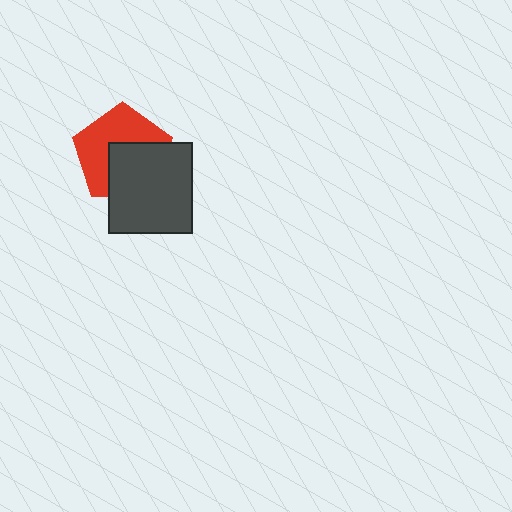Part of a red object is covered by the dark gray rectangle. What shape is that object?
It is a pentagon.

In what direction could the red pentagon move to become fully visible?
The red pentagon could move toward the upper-left. That would shift it out from behind the dark gray rectangle entirely.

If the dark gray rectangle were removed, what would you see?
You would see the complete red pentagon.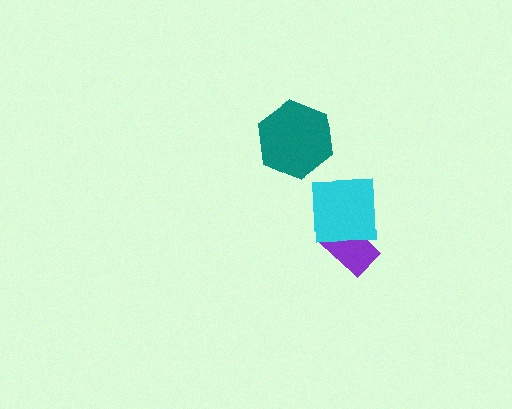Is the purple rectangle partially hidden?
Yes, it is partially covered by another shape.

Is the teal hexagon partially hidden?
No, no other shape covers it.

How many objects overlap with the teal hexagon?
0 objects overlap with the teal hexagon.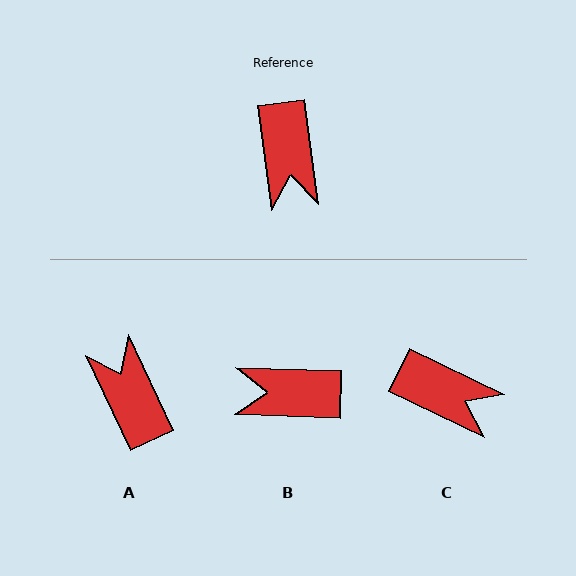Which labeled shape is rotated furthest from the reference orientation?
A, about 162 degrees away.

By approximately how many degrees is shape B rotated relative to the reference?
Approximately 99 degrees clockwise.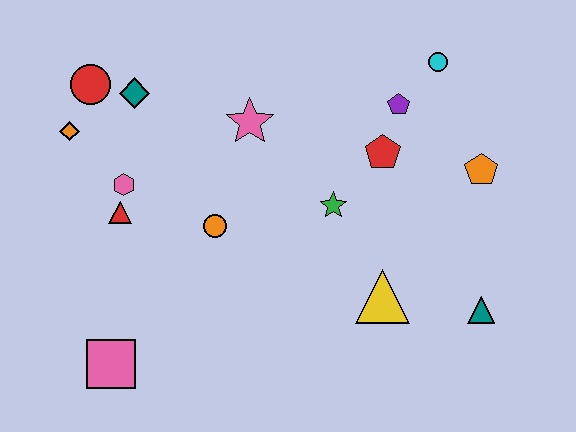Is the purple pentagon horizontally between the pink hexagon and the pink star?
No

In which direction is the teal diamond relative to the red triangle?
The teal diamond is above the red triangle.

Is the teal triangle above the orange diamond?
No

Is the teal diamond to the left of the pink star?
Yes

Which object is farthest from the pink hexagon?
The teal triangle is farthest from the pink hexagon.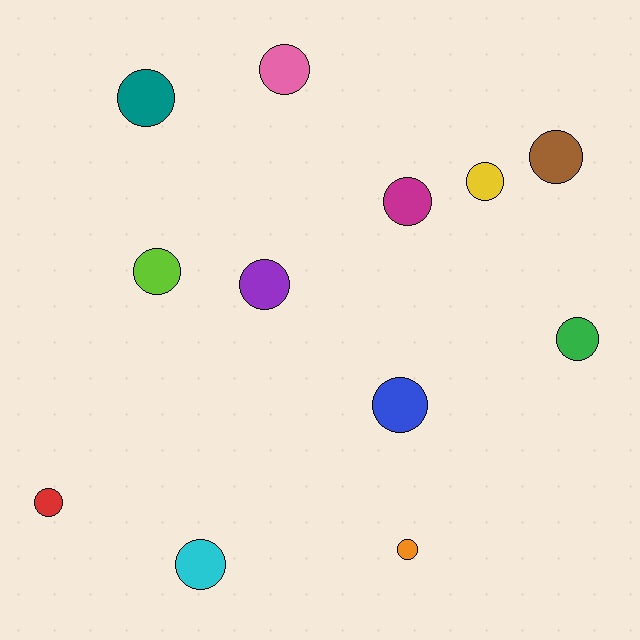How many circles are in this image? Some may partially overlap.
There are 12 circles.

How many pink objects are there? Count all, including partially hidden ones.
There is 1 pink object.